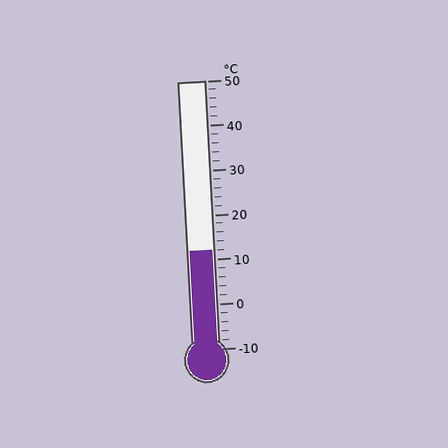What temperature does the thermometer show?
The thermometer shows approximately 12°C.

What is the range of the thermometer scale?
The thermometer scale ranges from -10°C to 50°C.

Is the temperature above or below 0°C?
The temperature is above 0°C.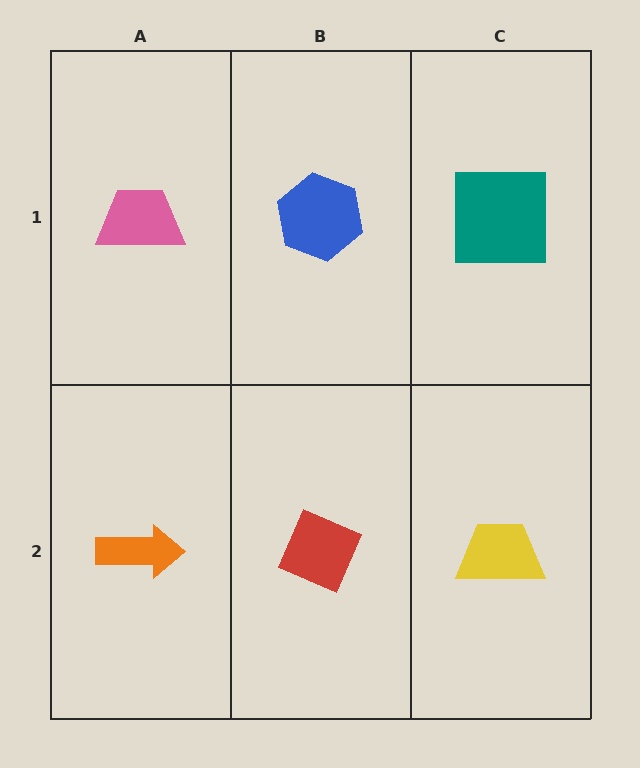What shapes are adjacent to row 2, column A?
A pink trapezoid (row 1, column A), a red diamond (row 2, column B).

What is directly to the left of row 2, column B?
An orange arrow.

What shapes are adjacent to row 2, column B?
A blue hexagon (row 1, column B), an orange arrow (row 2, column A), a yellow trapezoid (row 2, column C).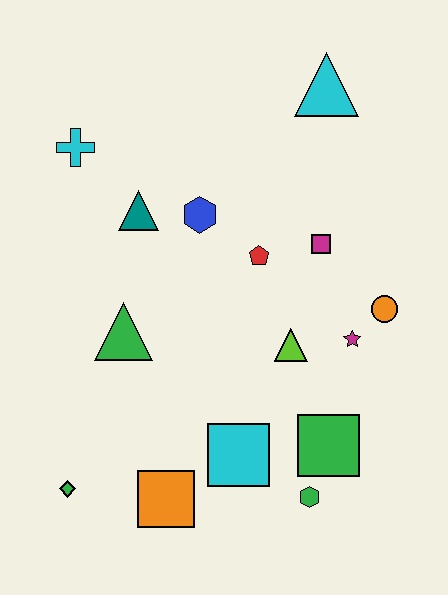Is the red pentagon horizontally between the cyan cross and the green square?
Yes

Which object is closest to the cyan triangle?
The magenta square is closest to the cyan triangle.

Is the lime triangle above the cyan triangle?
No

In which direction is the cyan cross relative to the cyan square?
The cyan cross is above the cyan square.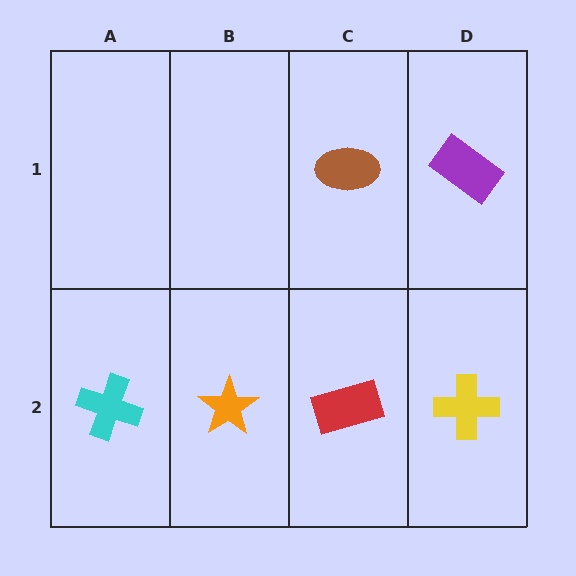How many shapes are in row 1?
2 shapes.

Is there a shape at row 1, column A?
No, that cell is empty.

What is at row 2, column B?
An orange star.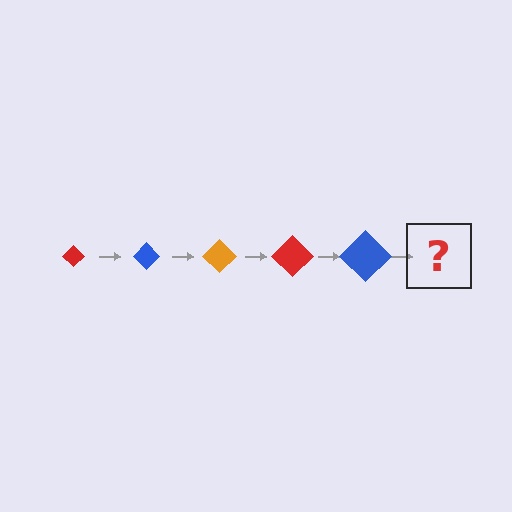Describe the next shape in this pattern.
It should be an orange diamond, larger than the previous one.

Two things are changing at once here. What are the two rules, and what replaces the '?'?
The two rules are that the diamond grows larger each step and the color cycles through red, blue, and orange. The '?' should be an orange diamond, larger than the previous one.